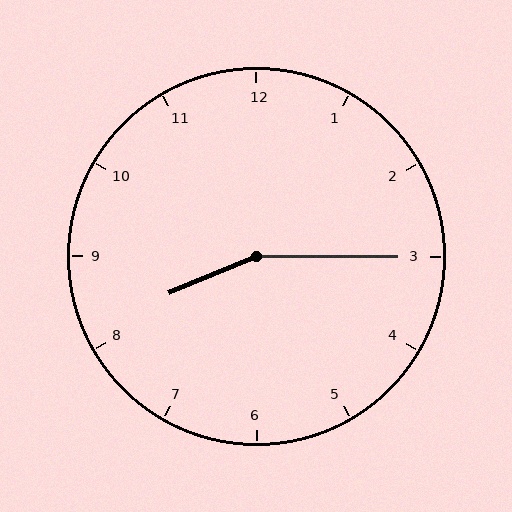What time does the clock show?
8:15.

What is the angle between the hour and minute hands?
Approximately 158 degrees.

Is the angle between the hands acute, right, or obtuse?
It is obtuse.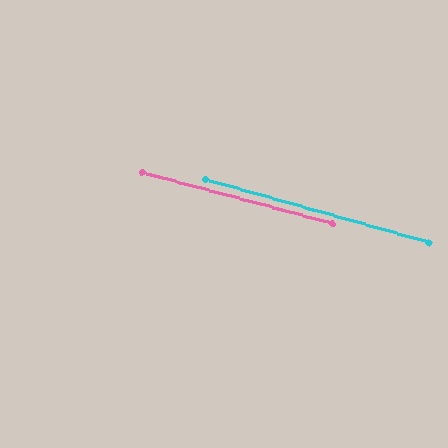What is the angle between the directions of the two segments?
Approximately 1 degree.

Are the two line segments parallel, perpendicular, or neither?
Parallel — their directions differ by only 0.6°.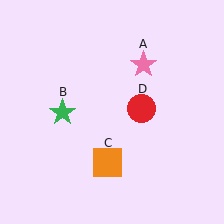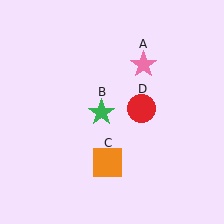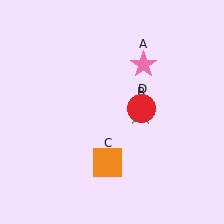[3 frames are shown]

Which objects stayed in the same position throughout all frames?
Pink star (object A) and orange square (object C) and red circle (object D) remained stationary.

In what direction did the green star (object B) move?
The green star (object B) moved right.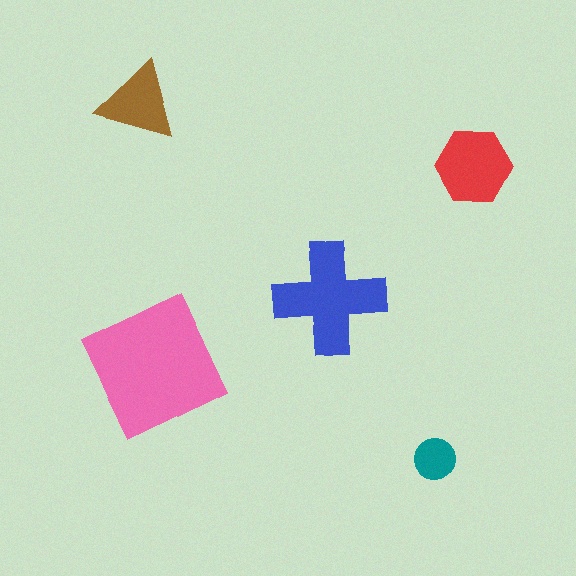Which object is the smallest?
The teal circle.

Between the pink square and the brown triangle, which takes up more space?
The pink square.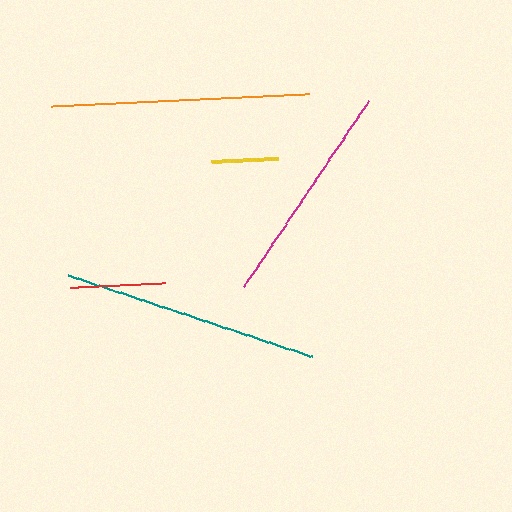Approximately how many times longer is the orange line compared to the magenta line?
The orange line is approximately 1.2 times the length of the magenta line.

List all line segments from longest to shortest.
From longest to shortest: orange, teal, magenta, red, yellow.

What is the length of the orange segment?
The orange segment is approximately 259 pixels long.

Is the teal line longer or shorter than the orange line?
The orange line is longer than the teal line.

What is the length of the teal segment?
The teal segment is approximately 257 pixels long.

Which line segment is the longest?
The orange line is the longest at approximately 259 pixels.